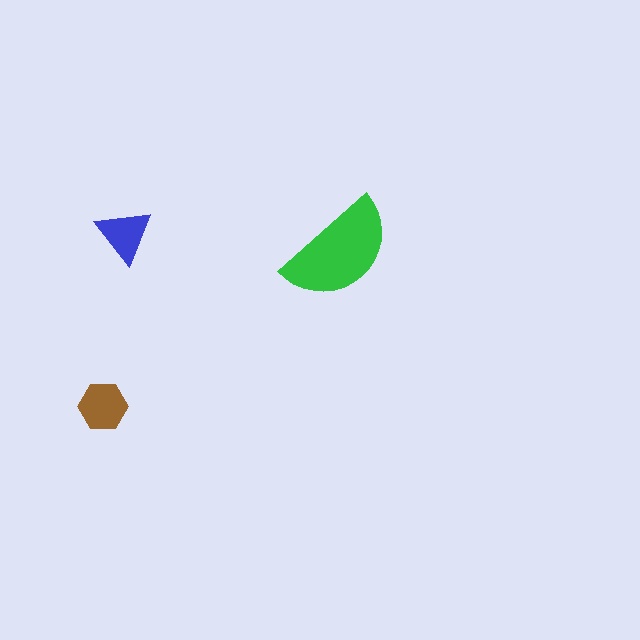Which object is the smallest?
The blue triangle.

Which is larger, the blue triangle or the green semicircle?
The green semicircle.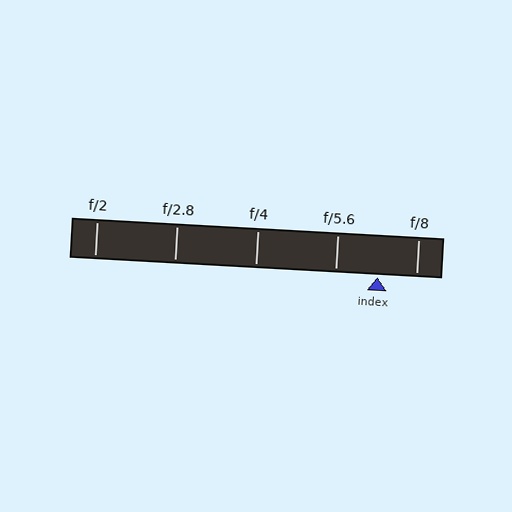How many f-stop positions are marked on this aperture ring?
There are 5 f-stop positions marked.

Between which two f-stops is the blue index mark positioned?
The index mark is between f/5.6 and f/8.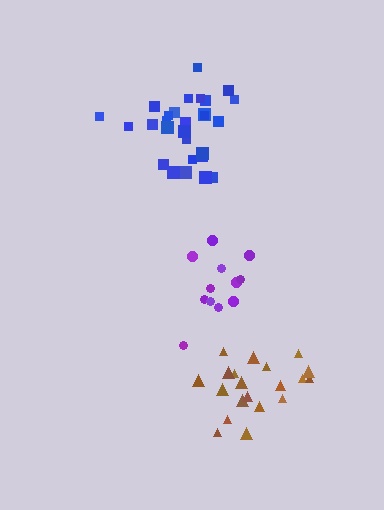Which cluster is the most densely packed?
Blue.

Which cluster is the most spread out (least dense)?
Purple.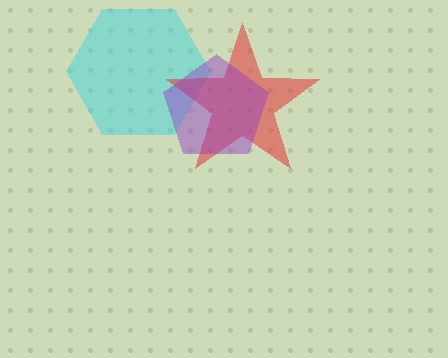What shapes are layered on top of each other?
The layered shapes are: a cyan hexagon, a red star, a purple pentagon.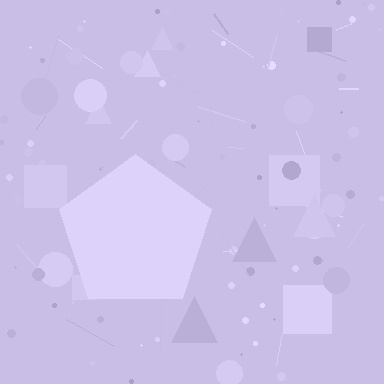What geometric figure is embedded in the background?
A pentagon is embedded in the background.